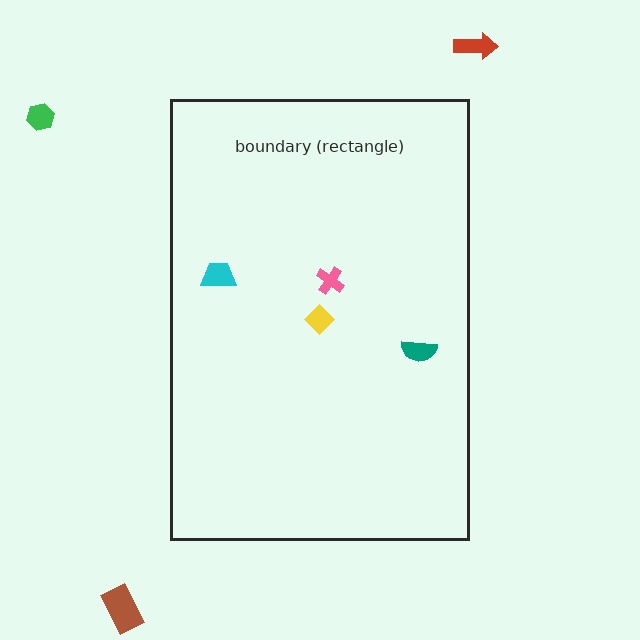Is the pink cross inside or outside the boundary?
Inside.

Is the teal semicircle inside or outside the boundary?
Inside.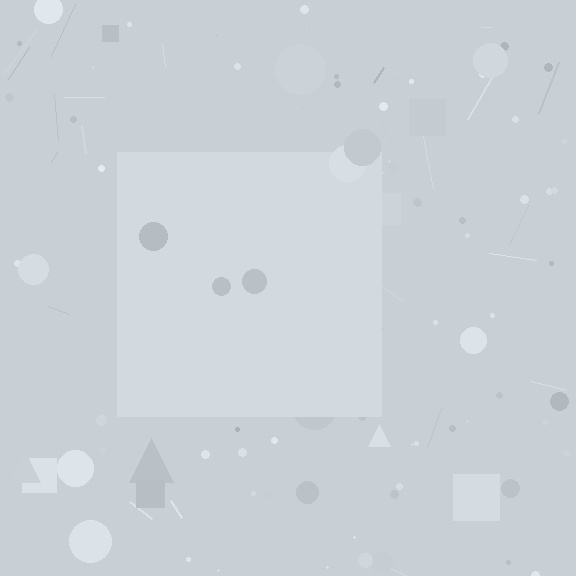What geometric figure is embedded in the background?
A square is embedded in the background.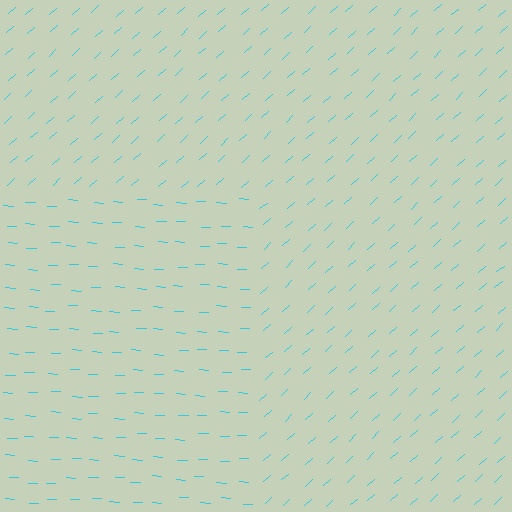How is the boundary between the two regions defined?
The boundary is defined purely by a change in line orientation (approximately 45 degrees difference). All lines are the same color and thickness.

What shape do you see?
I see a rectangle.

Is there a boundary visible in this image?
Yes, there is a texture boundary formed by a change in line orientation.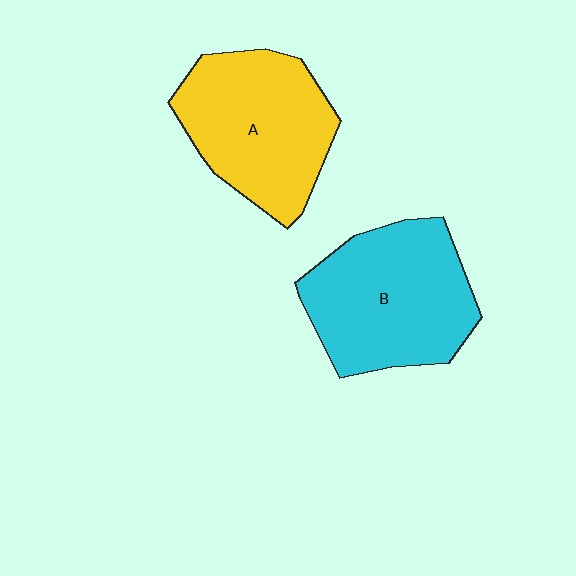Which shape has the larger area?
Shape B (cyan).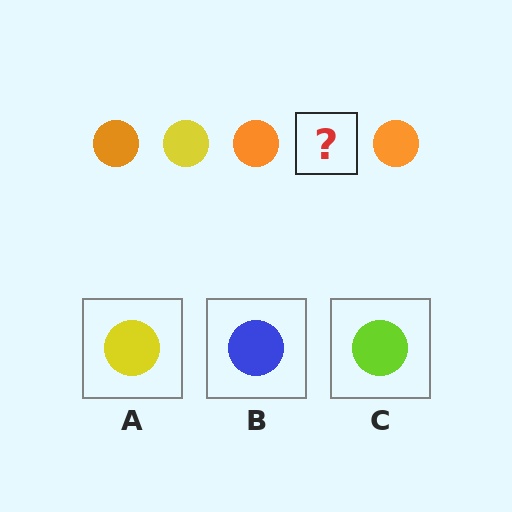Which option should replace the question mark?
Option A.